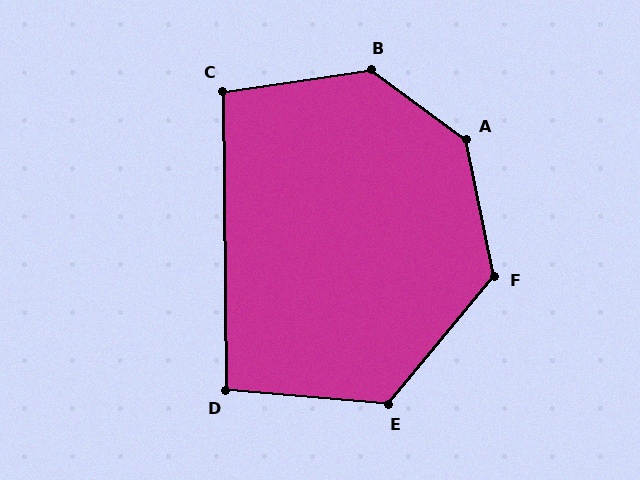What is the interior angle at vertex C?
Approximately 98 degrees (obtuse).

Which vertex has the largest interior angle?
A, at approximately 138 degrees.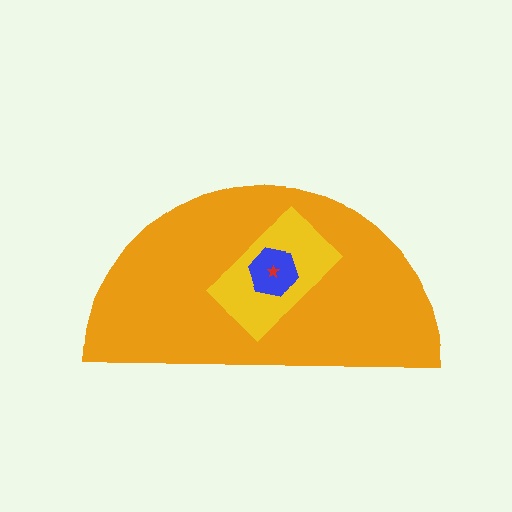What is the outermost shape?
The orange semicircle.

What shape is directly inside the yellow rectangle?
The blue hexagon.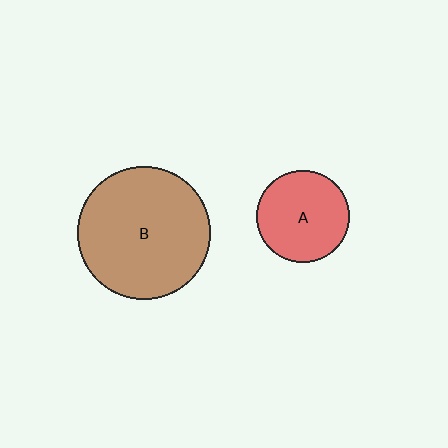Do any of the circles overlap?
No, none of the circles overlap.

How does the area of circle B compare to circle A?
Approximately 2.1 times.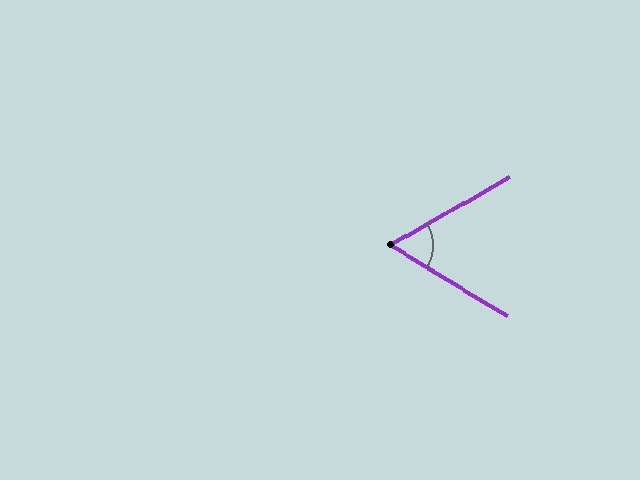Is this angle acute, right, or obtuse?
It is acute.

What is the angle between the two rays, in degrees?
Approximately 61 degrees.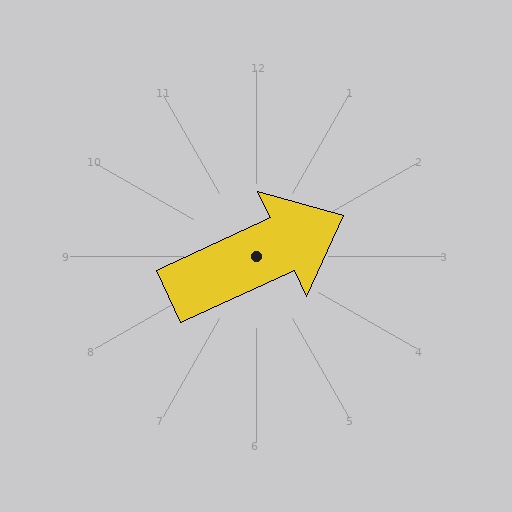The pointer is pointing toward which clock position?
Roughly 2 o'clock.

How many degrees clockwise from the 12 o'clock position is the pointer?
Approximately 65 degrees.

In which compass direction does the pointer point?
Northeast.